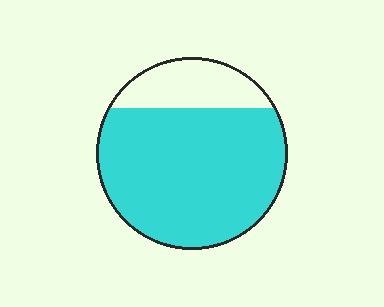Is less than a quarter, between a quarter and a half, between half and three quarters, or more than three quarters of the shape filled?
More than three quarters.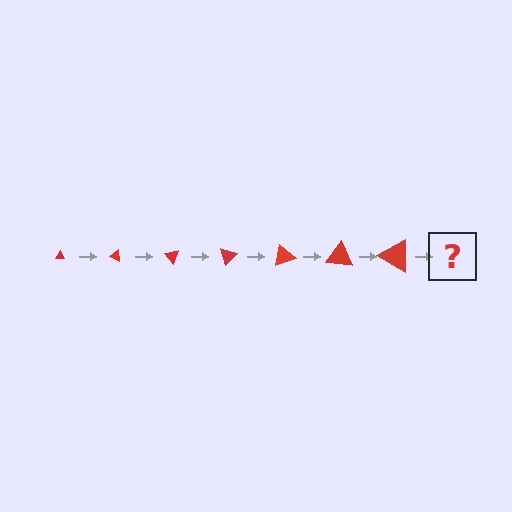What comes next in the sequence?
The next element should be a triangle, larger than the previous one and rotated 175 degrees from the start.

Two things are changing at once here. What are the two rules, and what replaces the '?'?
The two rules are that the triangle grows larger each step and it rotates 25 degrees each step. The '?' should be a triangle, larger than the previous one and rotated 175 degrees from the start.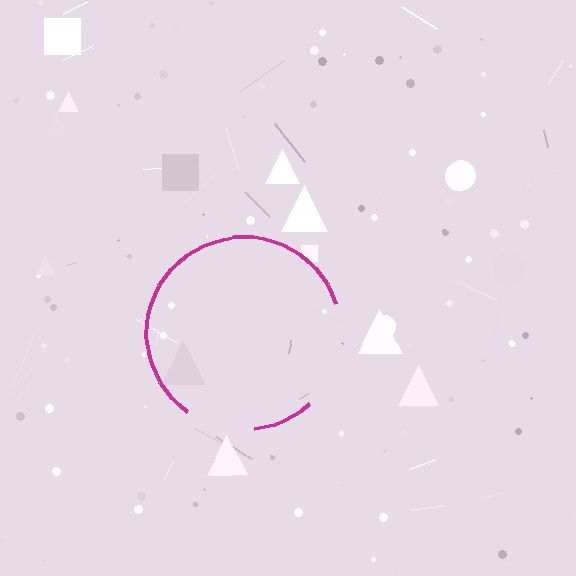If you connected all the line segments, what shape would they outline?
They would outline a circle.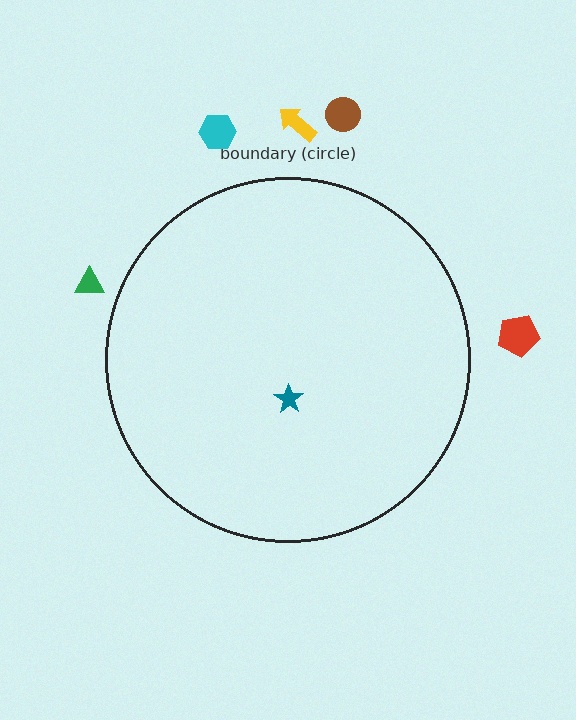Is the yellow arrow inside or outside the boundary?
Outside.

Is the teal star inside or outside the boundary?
Inside.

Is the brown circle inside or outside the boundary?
Outside.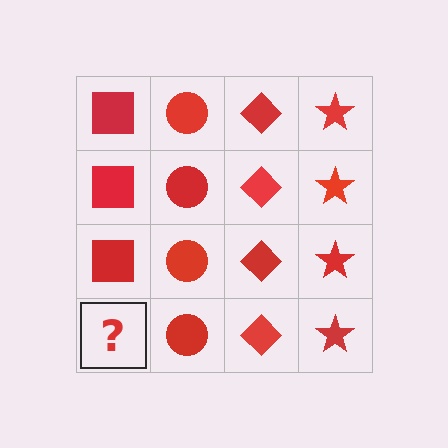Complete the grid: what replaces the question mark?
The question mark should be replaced with a red square.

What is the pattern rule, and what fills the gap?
The rule is that each column has a consistent shape. The gap should be filled with a red square.